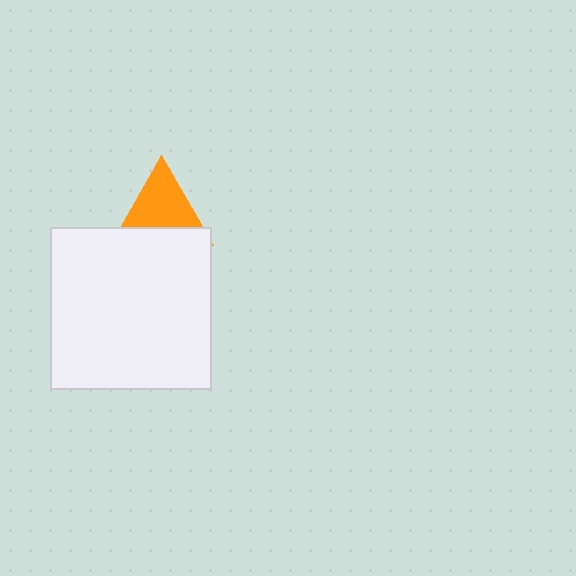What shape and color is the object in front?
The object in front is a white square.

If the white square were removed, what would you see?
You would see the complete orange triangle.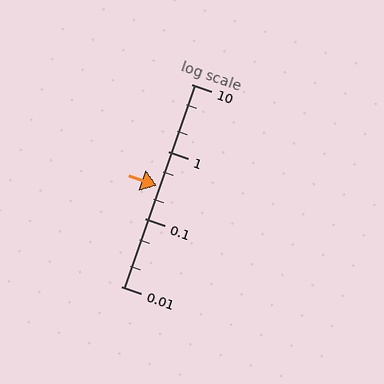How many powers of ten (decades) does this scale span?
The scale spans 3 decades, from 0.01 to 10.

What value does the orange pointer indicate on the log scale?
The pointer indicates approximately 0.31.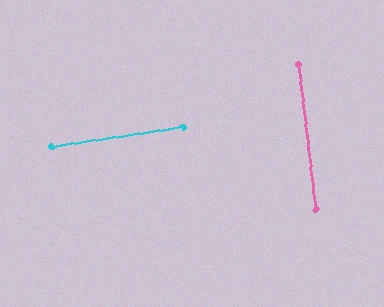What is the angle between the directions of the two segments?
Approximately 88 degrees.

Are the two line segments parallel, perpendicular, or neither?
Perpendicular — they meet at approximately 88°.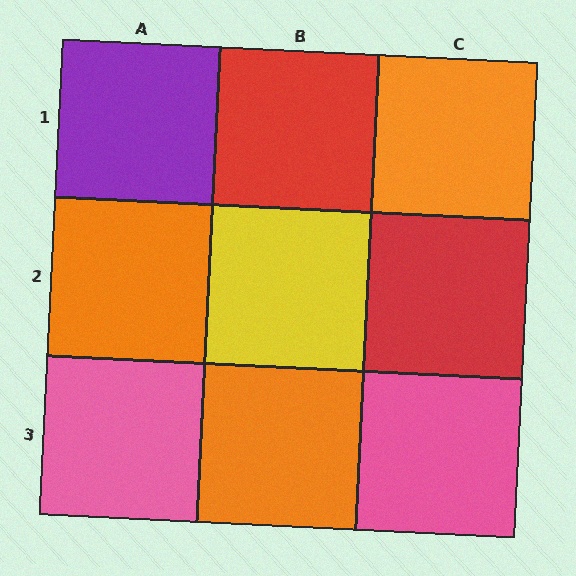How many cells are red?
2 cells are red.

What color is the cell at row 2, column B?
Yellow.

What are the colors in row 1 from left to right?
Purple, red, orange.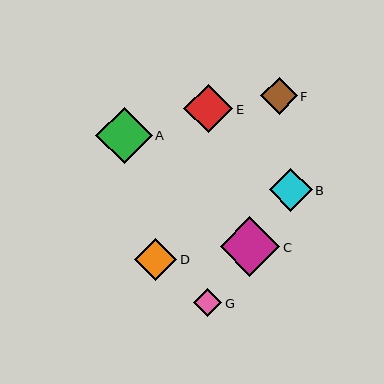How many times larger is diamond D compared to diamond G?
Diamond D is approximately 1.5 times the size of diamond G.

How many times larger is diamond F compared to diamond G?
Diamond F is approximately 1.3 times the size of diamond G.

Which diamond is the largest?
Diamond C is the largest with a size of approximately 60 pixels.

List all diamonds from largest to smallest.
From largest to smallest: C, A, E, B, D, F, G.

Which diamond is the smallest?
Diamond G is the smallest with a size of approximately 28 pixels.